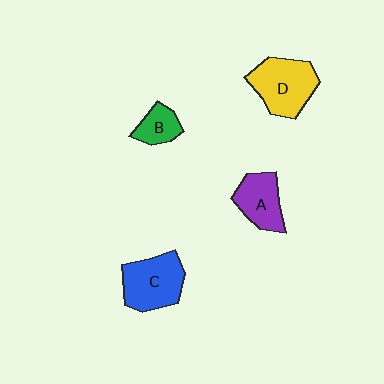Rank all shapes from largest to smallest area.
From largest to smallest: D (yellow), C (blue), A (purple), B (green).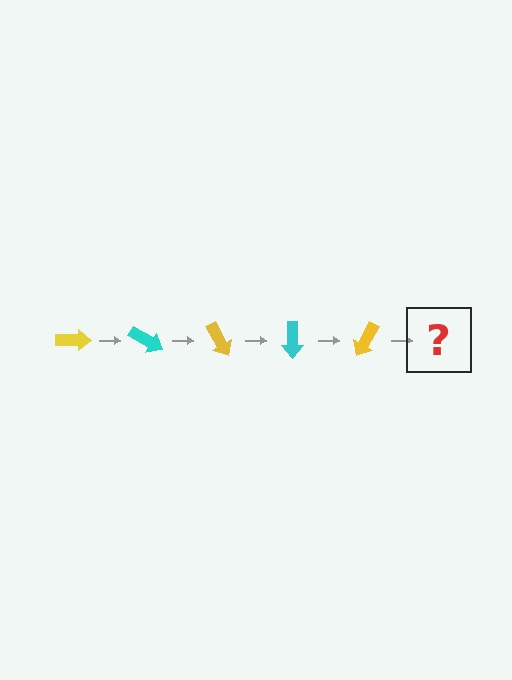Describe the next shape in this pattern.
It should be a cyan arrow, rotated 150 degrees from the start.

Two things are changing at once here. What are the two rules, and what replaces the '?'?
The two rules are that it rotates 30 degrees each step and the color cycles through yellow and cyan. The '?' should be a cyan arrow, rotated 150 degrees from the start.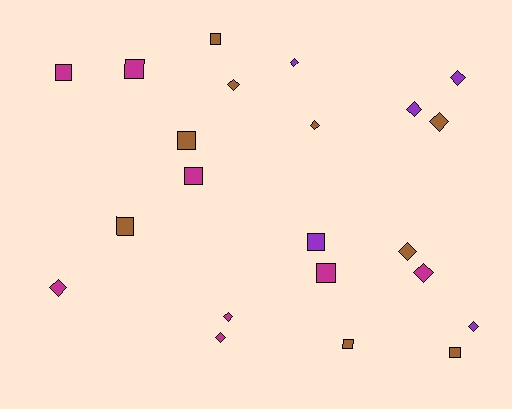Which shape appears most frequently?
Diamond, with 12 objects.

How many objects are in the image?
There are 22 objects.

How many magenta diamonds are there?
There are 4 magenta diamonds.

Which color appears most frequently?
Brown, with 9 objects.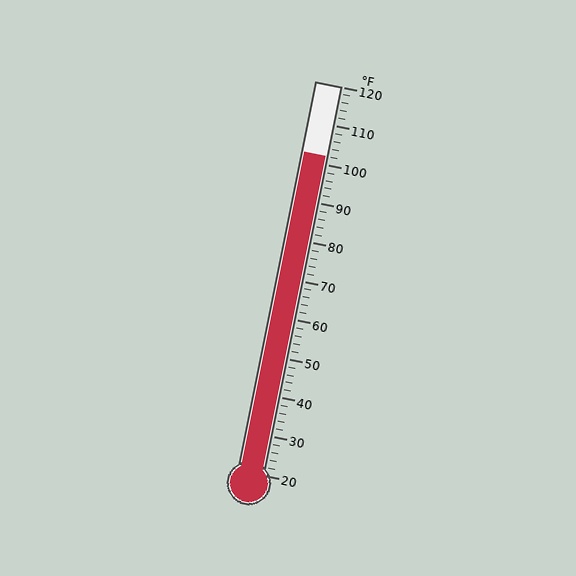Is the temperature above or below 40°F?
The temperature is above 40°F.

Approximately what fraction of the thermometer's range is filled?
The thermometer is filled to approximately 80% of its range.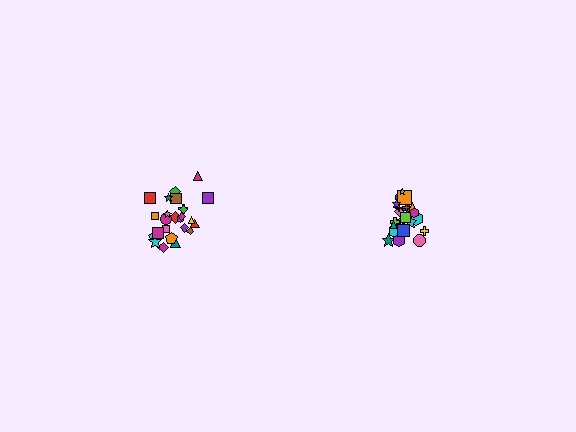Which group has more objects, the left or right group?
The left group.